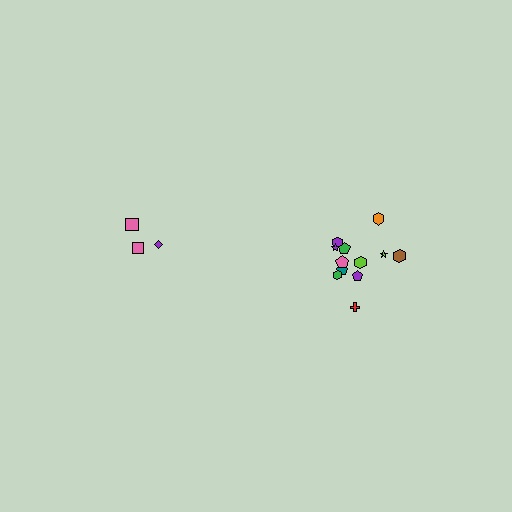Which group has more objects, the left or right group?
The right group.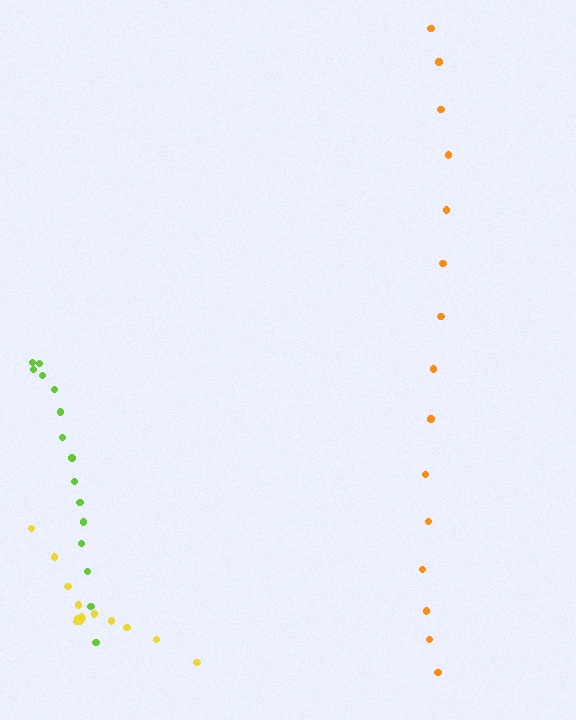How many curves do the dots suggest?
There are 3 distinct paths.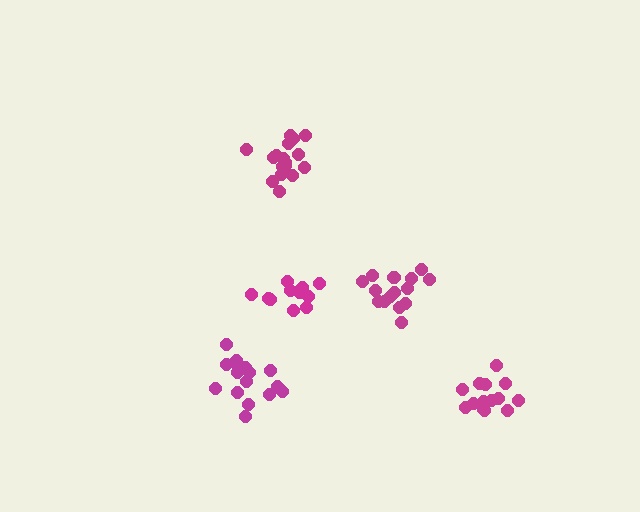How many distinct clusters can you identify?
There are 5 distinct clusters.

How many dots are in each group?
Group 1: 12 dots, Group 2: 17 dots, Group 3: 17 dots, Group 4: 14 dots, Group 5: 16 dots (76 total).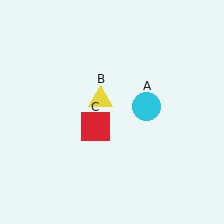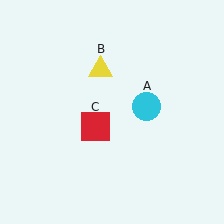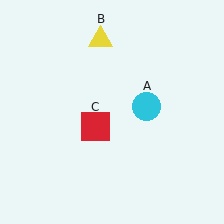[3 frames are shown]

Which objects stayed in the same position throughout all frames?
Cyan circle (object A) and red square (object C) remained stationary.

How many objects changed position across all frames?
1 object changed position: yellow triangle (object B).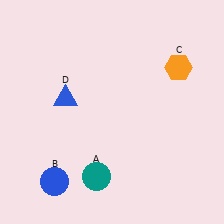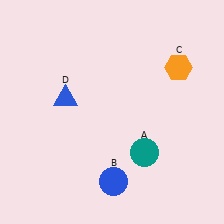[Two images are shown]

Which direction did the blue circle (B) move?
The blue circle (B) moved right.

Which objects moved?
The objects that moved are: the teal circle (A), the blue circle (B).